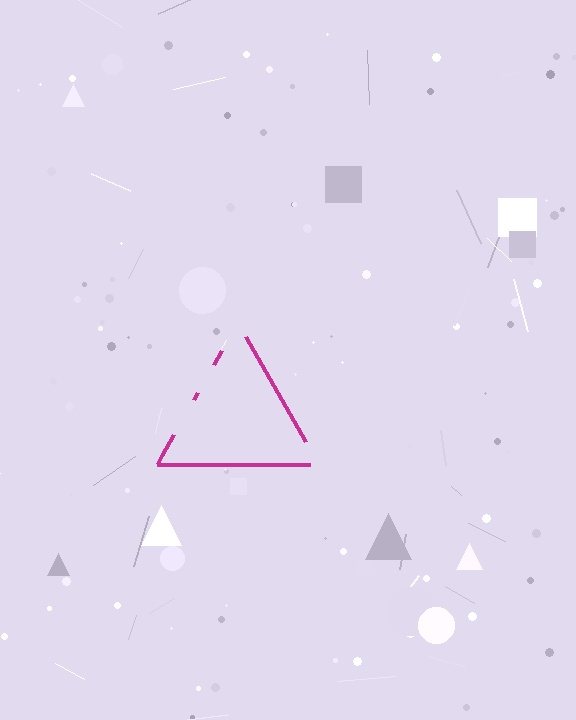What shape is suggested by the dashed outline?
The dashed outline suggests a triangle.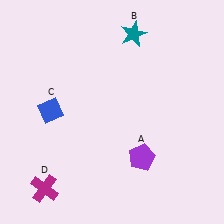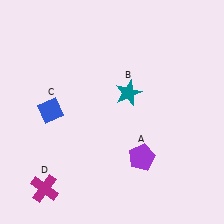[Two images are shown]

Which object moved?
The teal star (B) moved down.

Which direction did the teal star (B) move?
The teal star (B) moved down.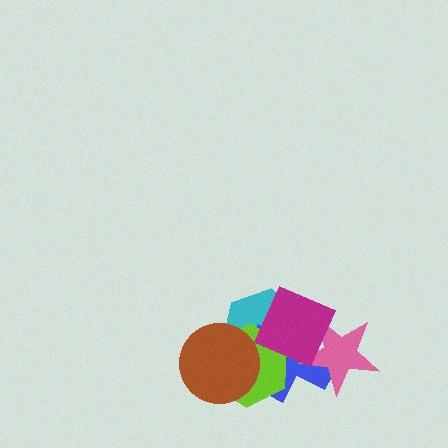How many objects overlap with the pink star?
2 objects overlap with the pink star.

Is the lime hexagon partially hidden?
Yes, it is partially covered by another shape.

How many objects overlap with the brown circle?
3 objects overlap with the brown circle.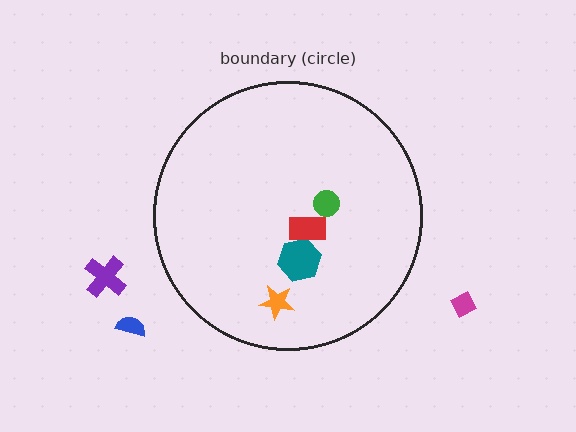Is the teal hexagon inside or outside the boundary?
Inside.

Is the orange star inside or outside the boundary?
Inside.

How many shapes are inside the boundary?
4 inside, 3 outside.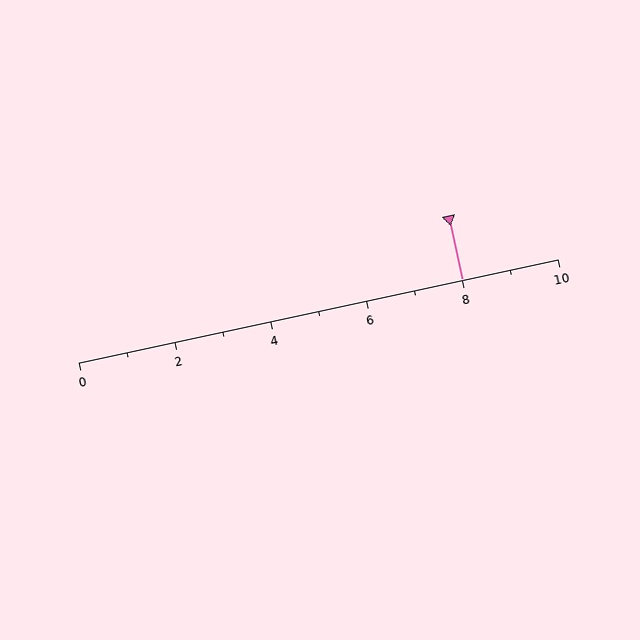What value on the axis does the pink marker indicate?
The marker indicates approximately 8.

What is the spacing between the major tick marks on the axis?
The major ticks are spaced 2 apart.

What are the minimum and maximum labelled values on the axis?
The axis runs from 0 to 10.